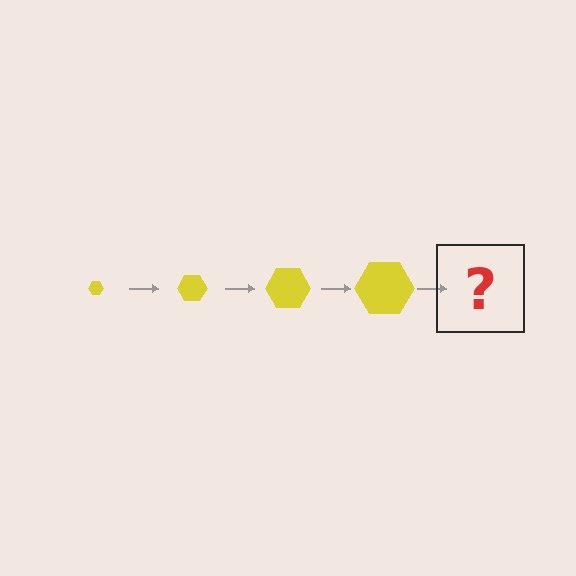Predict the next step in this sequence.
The next step is a yellow hexagon, larger than the previous one.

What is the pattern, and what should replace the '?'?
The pattern is that the hexagon gets progressively larger each step. The '?' should be a yellow hexagon, larger than the previous one.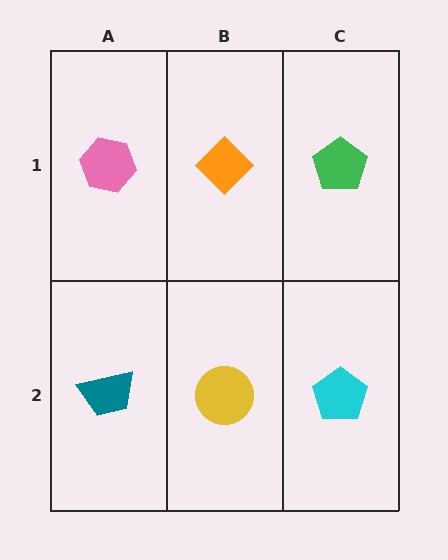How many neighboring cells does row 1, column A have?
2.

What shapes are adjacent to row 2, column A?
A pink hexagon (row 1, column A), a yellow circle (row 2, column B).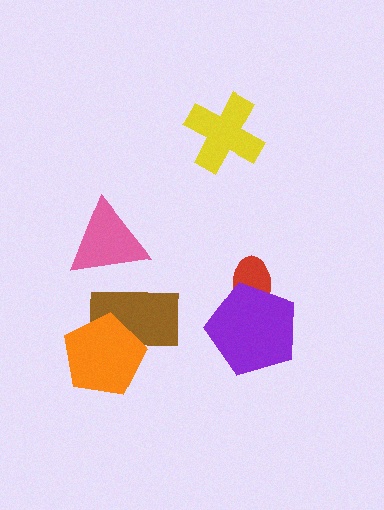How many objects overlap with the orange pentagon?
1 object overlaps with the orange pentagon.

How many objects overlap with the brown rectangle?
2 objects overlap with the brown rectangle.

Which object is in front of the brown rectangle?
The orange pentagon is in front of the brown rectangle.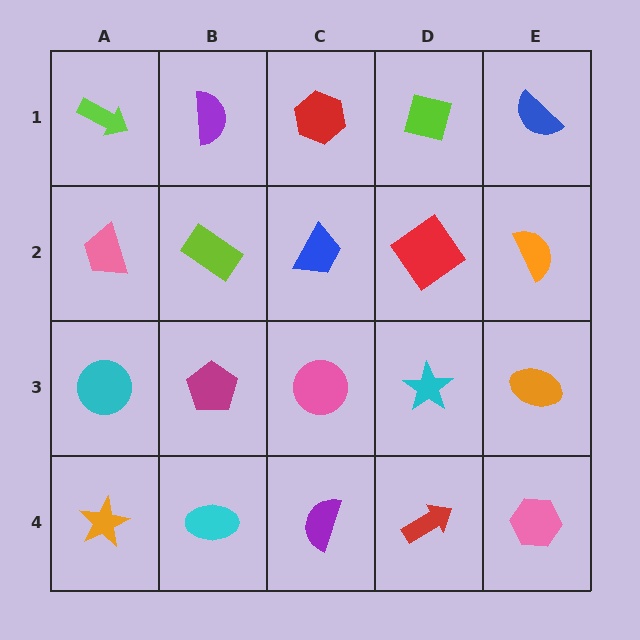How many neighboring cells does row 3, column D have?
4.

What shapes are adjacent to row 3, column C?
A blue trapezoid (row 2, column C), a purple semicircle (row 4, column C), a magenta pentagon (row 3, column B), a cyan star (row 3, column D).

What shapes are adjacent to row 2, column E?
A blue semicircle (row 1, column E), an orange ellipse (row 3, column E), a red diamond (row 2, column D).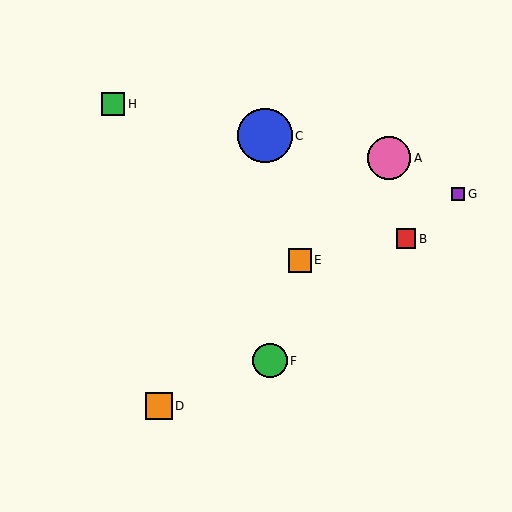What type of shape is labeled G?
Shape G is a purple square.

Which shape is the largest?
The blue circle (labeled C) is the largest.